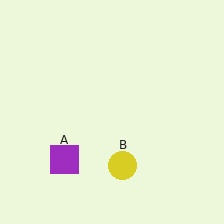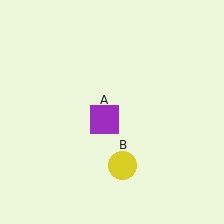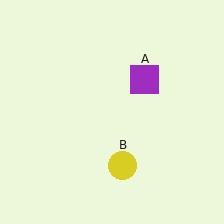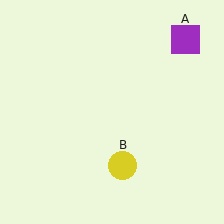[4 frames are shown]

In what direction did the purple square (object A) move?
The purple square (object A) moved up and to the right.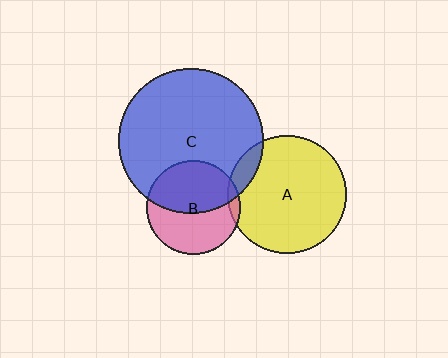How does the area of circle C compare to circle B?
Approximately 2.4 times.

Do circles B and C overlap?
Yes.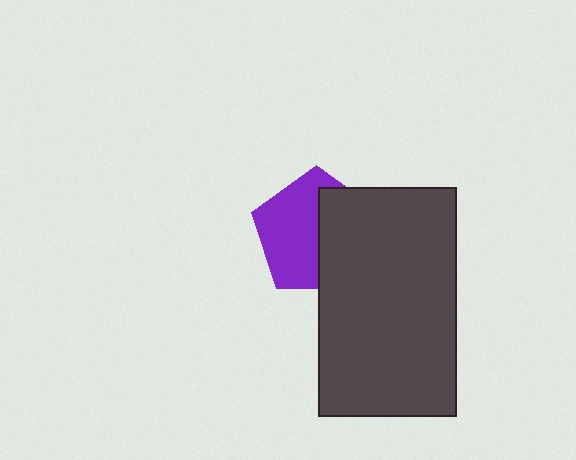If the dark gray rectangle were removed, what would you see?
You would see the complete purple pentagon.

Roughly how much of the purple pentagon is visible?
About half of it is visible (roughly 54%).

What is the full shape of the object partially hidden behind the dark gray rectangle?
The partially hidden object is a purple pentagon.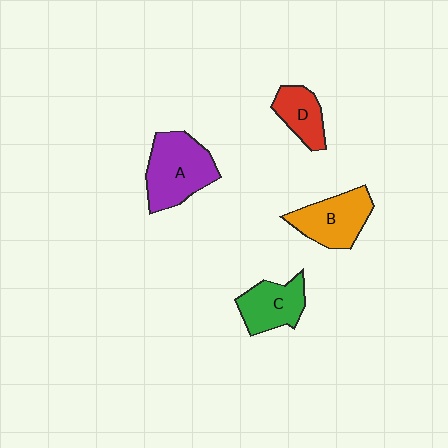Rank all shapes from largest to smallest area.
From largest to smallest: A (purple), B (orange), C (green), D (red).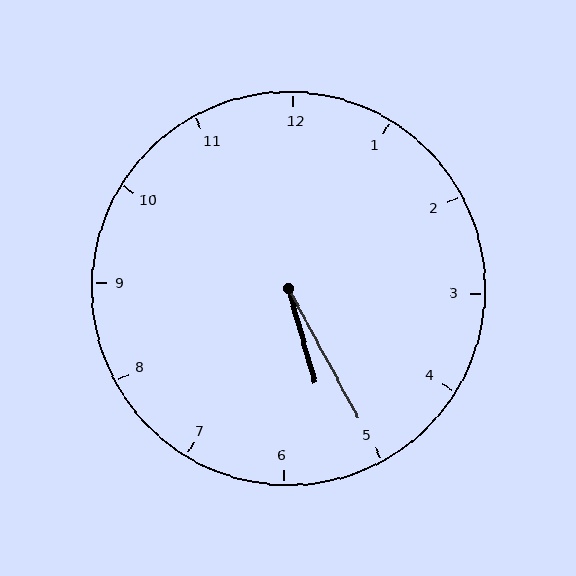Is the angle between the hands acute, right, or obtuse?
It is acute.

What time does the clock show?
5:25.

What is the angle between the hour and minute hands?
Approximately 12 degrees.